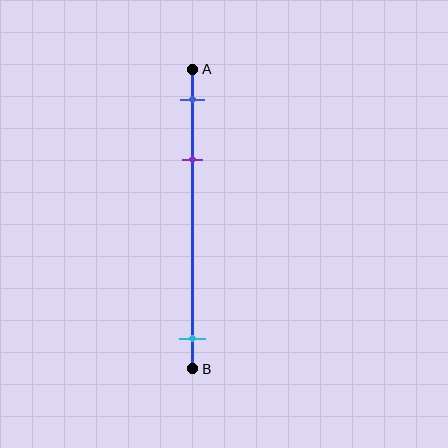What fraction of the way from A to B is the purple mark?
The purple mark is approximately 30% (0.3) of the way from A to B.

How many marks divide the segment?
There are 3 marks dividing the segment.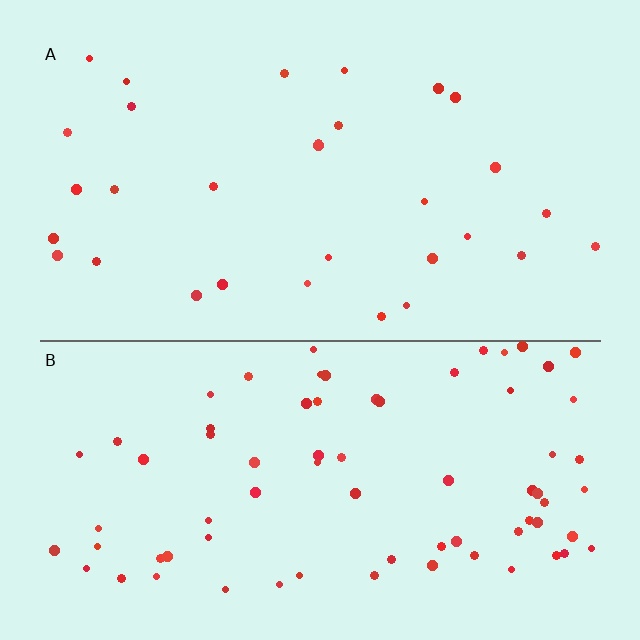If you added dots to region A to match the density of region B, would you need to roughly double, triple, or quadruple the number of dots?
Approximately double.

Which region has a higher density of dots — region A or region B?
B (the bottom).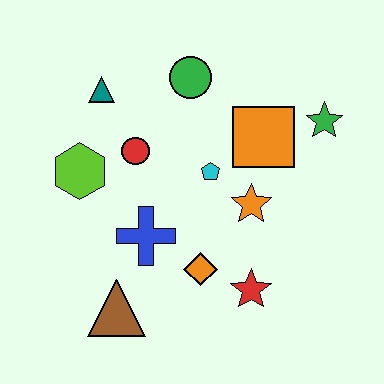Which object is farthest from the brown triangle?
The green star is farthest from the brown triangle.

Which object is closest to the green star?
The orange square is closest to the green star.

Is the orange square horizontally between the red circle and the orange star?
No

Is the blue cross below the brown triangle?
No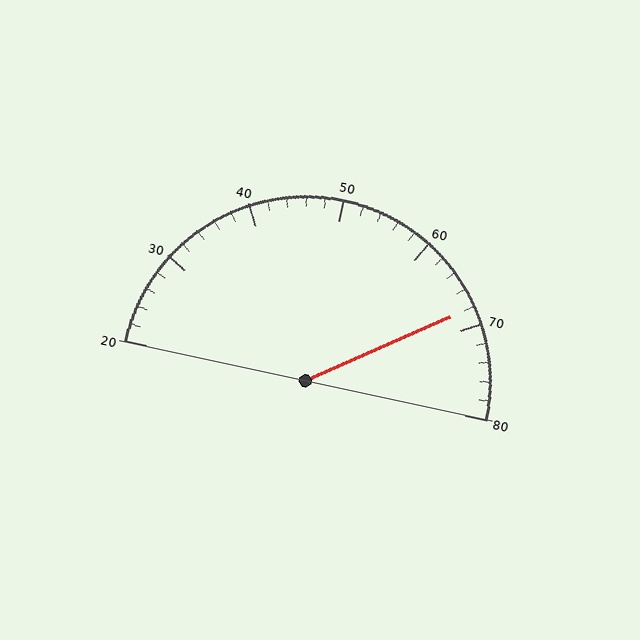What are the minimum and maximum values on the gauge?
The gauge ranges from 20 to 80.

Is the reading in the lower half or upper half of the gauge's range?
The reading is in the upper half of the range (20 to 80).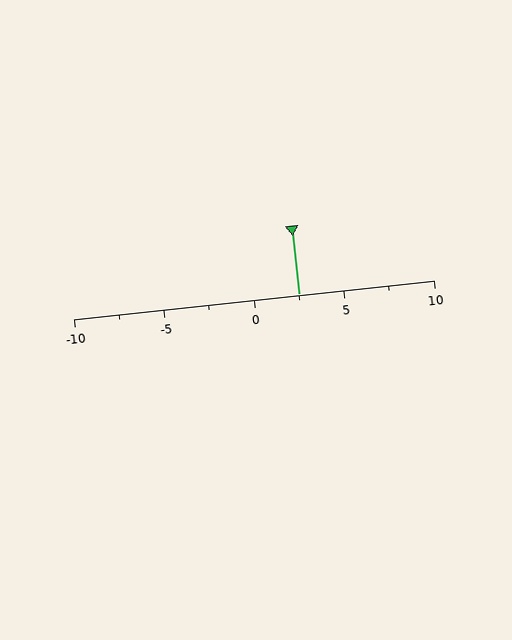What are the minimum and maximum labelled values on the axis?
The axis runs from -10 to 10.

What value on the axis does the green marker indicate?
The marker indicates approximately 2.5.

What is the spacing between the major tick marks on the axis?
The major ticks are spaced 5 apart.